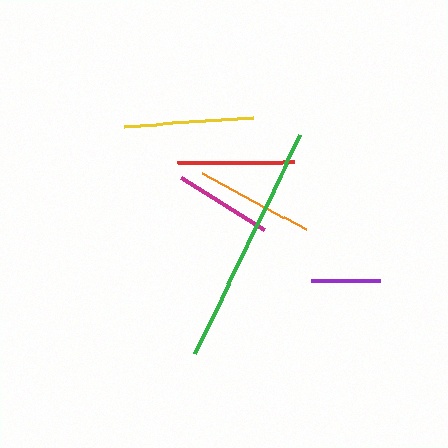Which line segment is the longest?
The green line is the longest at approximately 243 pixels.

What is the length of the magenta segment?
The magenta segment is approximately 98 pixels long.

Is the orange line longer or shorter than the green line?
The green line is longer than the orange line.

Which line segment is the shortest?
The purple line is the shortest at approximately 70 pixels.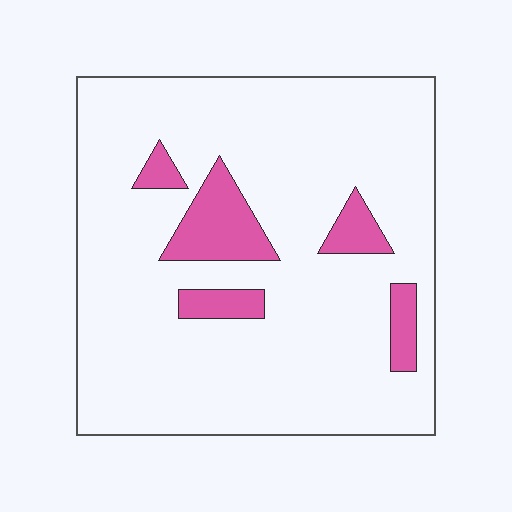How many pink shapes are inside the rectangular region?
5.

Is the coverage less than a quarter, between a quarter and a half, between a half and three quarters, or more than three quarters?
Less than a quarter.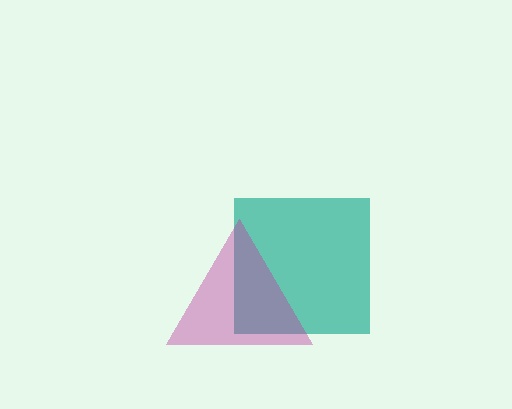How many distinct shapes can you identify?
There are 2 distinct shapes: a teal square, a magenta triangle.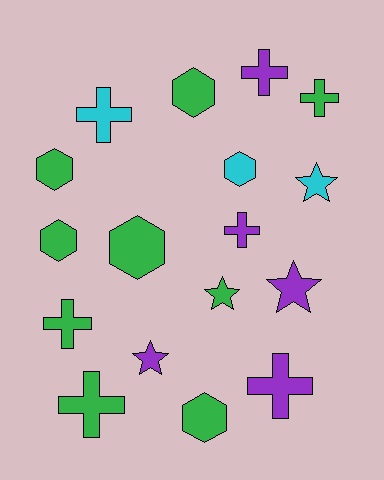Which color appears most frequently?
Green, with 9 objects.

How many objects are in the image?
There are 17 objects.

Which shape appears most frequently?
Cross, with 7 objects.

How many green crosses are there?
There are 3 green crosses.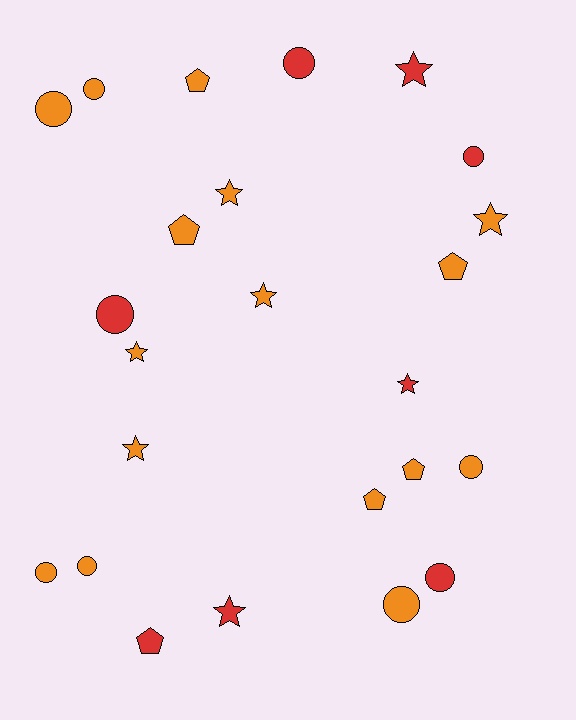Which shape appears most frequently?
Circle, with 10 objects.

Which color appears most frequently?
Orange, with 16 objects.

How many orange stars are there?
There are 5 orange stars.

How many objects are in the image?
There are 24 objects.